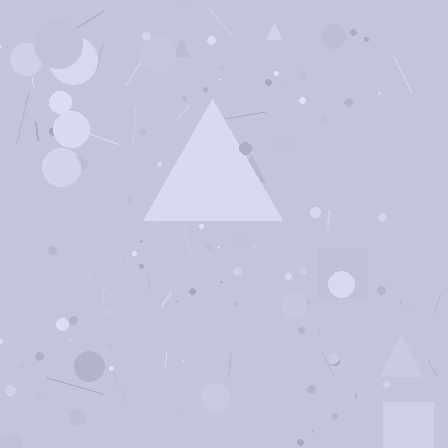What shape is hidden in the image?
A triangle is hidden in the image.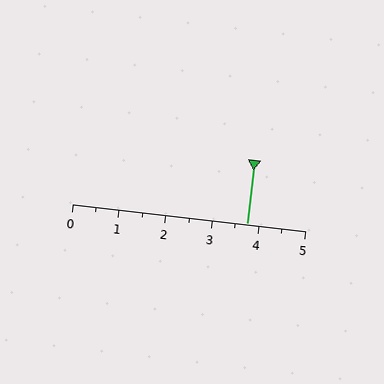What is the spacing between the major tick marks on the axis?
The major ticks are spaced 1 apart.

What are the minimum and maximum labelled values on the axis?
The axis runs from 0 to 5.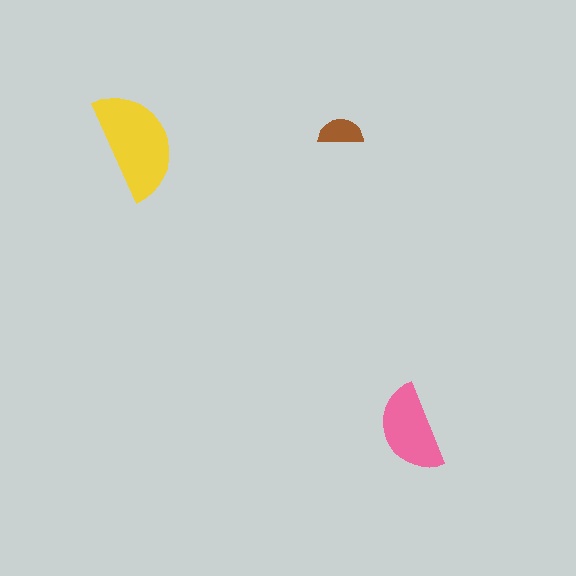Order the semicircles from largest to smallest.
the yellow one, the pink one, the brown one.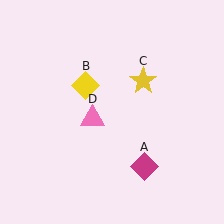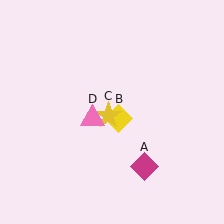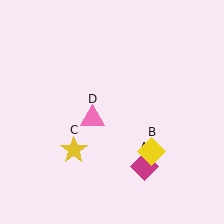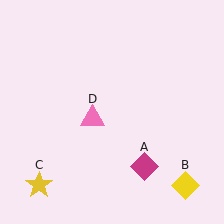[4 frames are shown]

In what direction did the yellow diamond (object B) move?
The yellow diamond (object B) moved down and to the right.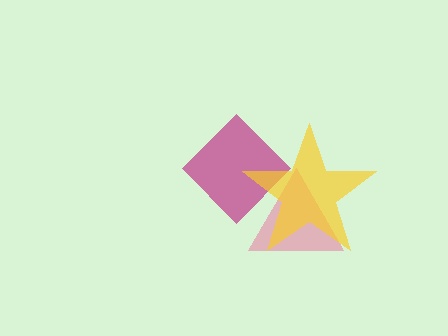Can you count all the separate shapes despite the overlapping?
Yes, there are 3 separate shapes.